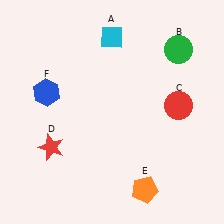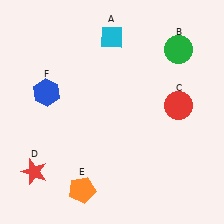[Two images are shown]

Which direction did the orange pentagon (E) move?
The orange pentagon (E) moved left.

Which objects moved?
The objects that moved are: the red star (D), the orange pentagon (E).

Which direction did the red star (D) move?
The red star (D) moved down.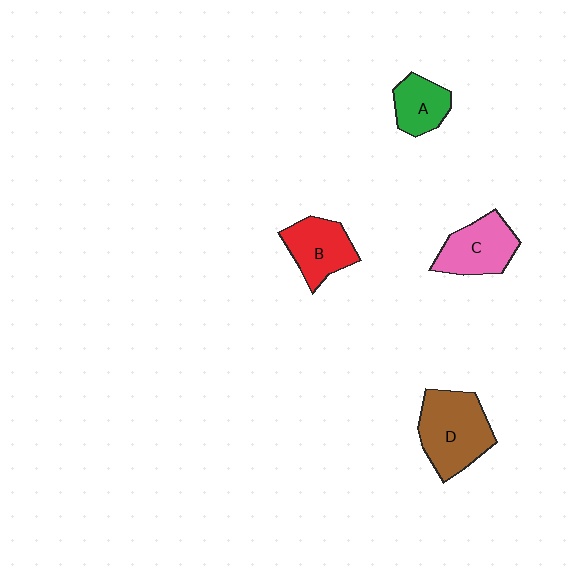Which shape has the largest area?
Shape D (brown).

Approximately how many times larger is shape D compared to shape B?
Approximately 1.4 times.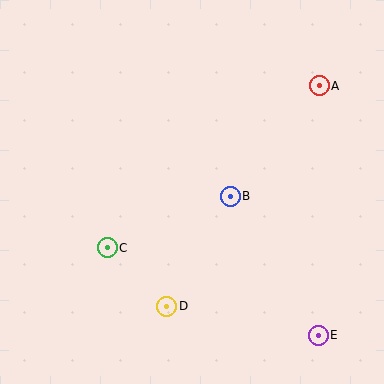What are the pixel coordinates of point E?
Point E is at (318, 335).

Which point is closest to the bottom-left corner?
Point C is closest to the bottom-left corner.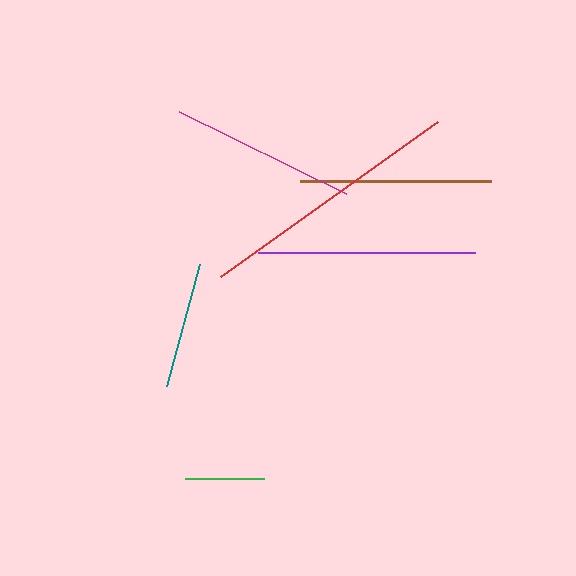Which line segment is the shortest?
The green line is the shortest at approximately 79 pixels.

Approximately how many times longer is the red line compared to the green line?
The red line is approximately 3.4 times the length of the green line.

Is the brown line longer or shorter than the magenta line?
The brown line is longer than the magenta line.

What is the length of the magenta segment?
The magenta segment is approximately 186 pixels long.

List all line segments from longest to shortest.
From longest to shortest: red, purple, brown, magenta, teal, green.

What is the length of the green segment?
The green segment is approximately 79 pixels long.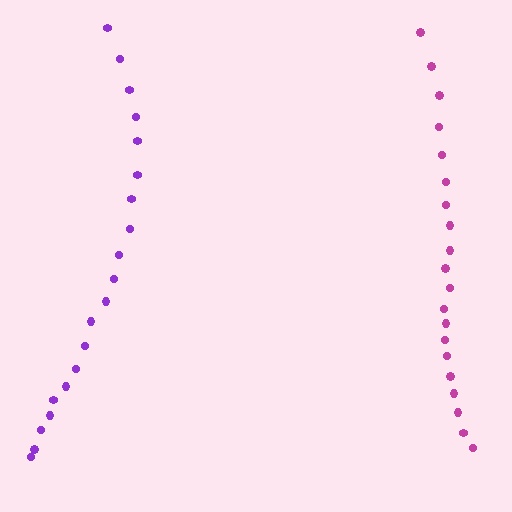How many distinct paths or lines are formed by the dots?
There are 2 distinct paths.